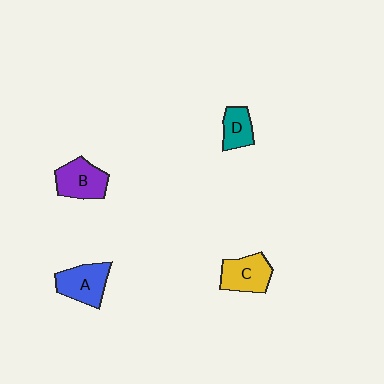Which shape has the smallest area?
Shape D (teal).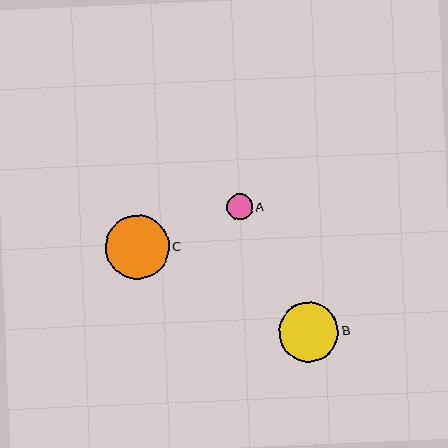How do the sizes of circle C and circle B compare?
Circle C and circle B are approximately the same size.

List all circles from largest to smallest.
From largest to smallest: C, B, A.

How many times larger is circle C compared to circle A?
Circle C is approximately 2.5 times the size of circle A.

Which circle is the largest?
Circle C is the largest with a size of approximately 64 pixels.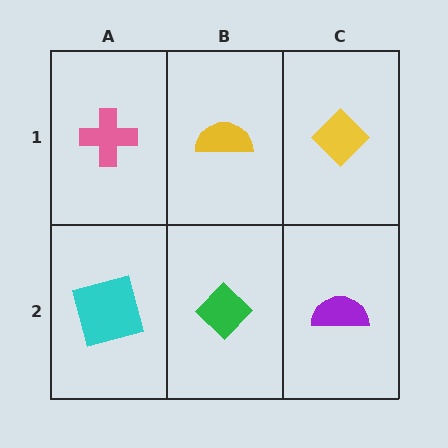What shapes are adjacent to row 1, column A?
A cyan square (row 2, column A), a yellow semicircle (row 1, column B).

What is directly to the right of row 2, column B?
A purple semicircle.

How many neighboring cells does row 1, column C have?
2.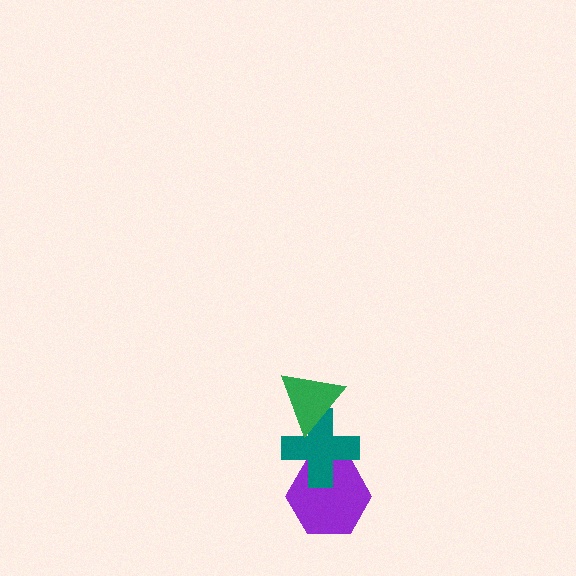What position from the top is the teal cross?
The teal cross is 2nd from the top.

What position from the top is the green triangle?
The green triangle is 1st from the top.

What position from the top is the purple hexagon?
The purple hexagon is 3rd from the top.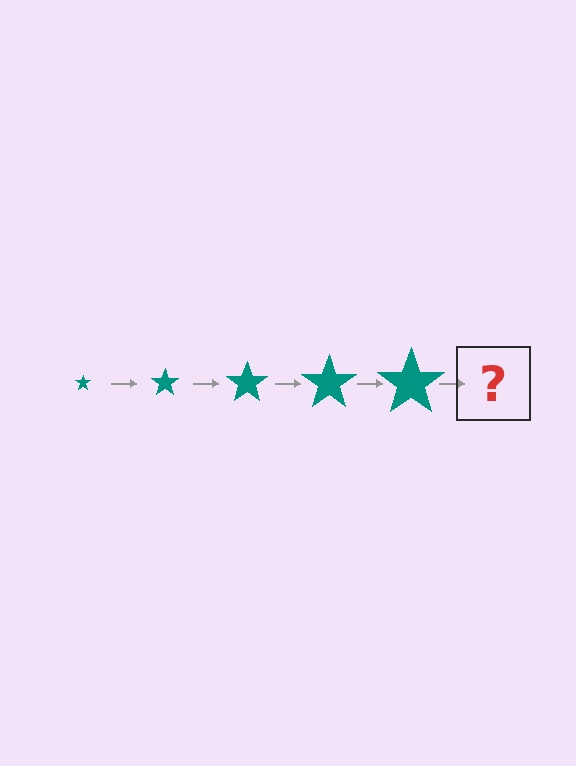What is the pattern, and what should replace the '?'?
The pattern is that the star gets progressively larger each step. The '?' should be a teal star, larger than the previous one.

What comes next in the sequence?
The next element should be a teal star, larger than the previous one.